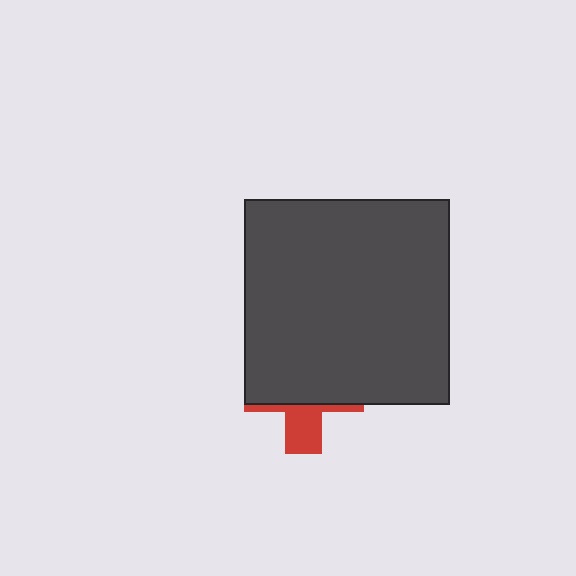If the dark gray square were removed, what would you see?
You would see the complete red cross.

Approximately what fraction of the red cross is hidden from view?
Roughly 70% of the red cross is hidden behind the dark gray square.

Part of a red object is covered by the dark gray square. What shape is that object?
It is a cross.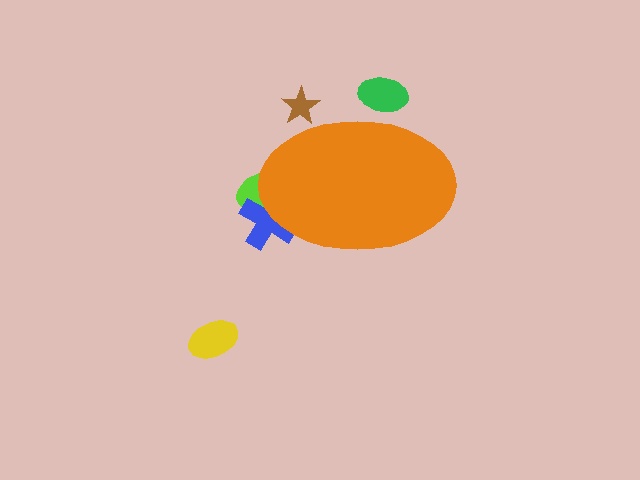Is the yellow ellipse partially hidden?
No, the yellow ellipse is fully visible.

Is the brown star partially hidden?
Yes, the brown star is partially hidden behind the orange ellipse.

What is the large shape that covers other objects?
An orange ellipse.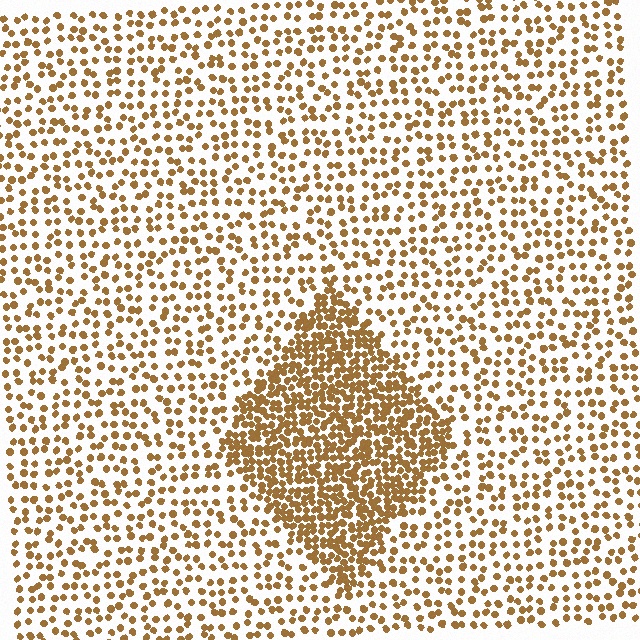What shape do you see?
I see a diamond.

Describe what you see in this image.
The image contains small brown elements arranged at two different densities. A diamond-shaped region is visible where the elements are more densely packed than the surrounding area.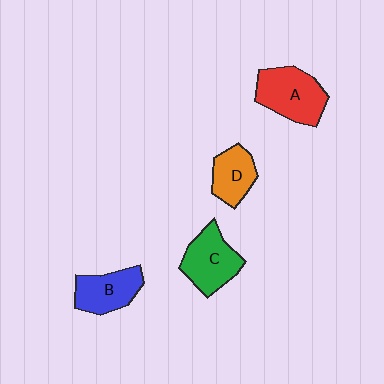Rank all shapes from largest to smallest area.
From largest to smallest: A (red), C (green), B (blue), D (orange).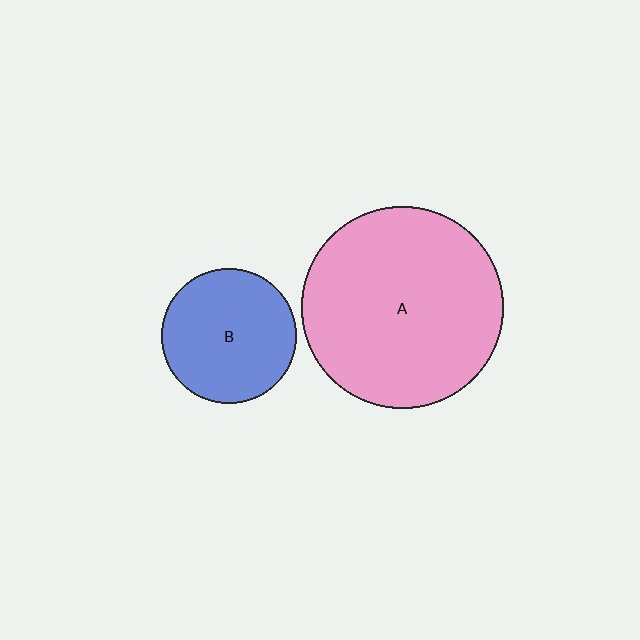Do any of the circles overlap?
No, none of the circles overlap.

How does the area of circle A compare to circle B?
Approximately 2.2 times.